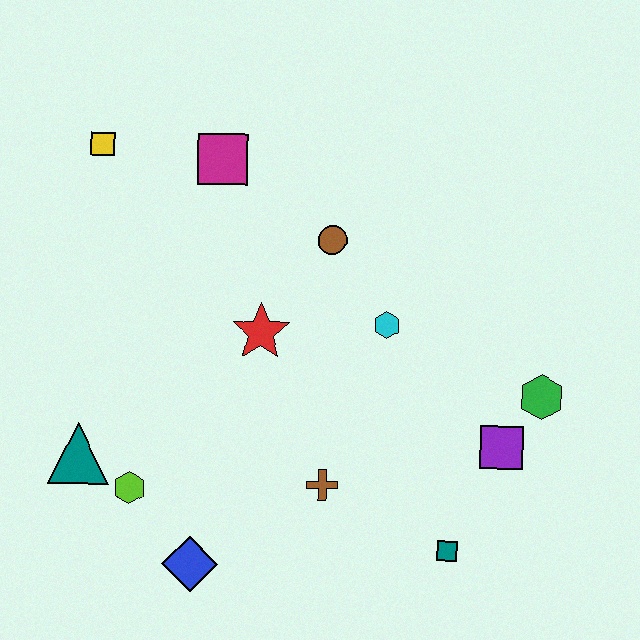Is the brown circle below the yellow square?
Yes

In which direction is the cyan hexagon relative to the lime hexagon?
The cyan hexagon is to the right of the lime hexagon.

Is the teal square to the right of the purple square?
No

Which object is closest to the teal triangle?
The lime hexagon is closest to the teal triangle.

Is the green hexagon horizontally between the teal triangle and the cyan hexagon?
No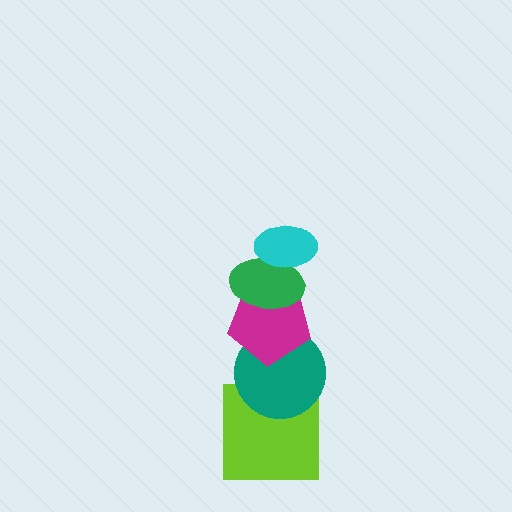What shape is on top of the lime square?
The teal circle is on top of the lime square.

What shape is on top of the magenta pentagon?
The green ellipse is on top of the magenta pentagon.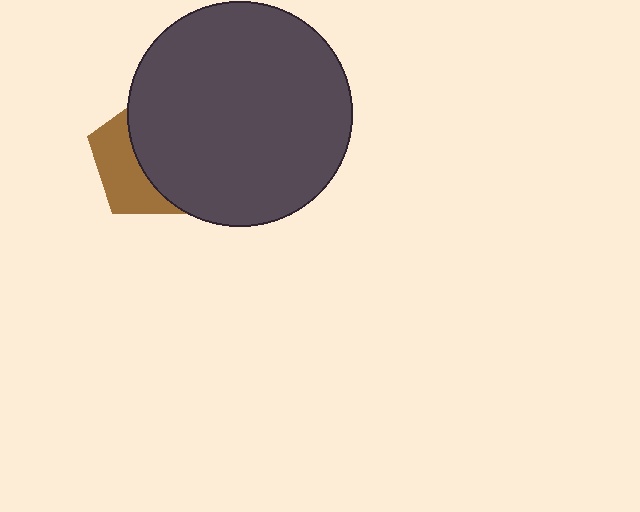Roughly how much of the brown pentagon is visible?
A small part of it is visible (roughly 39%).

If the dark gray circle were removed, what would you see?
You would see the complete brown pentagon.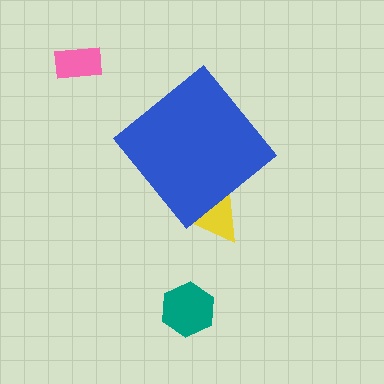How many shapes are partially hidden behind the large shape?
1 shape is partially hidden.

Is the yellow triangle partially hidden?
Yes, the yellow triangle is partially hidden behind the blue diamond.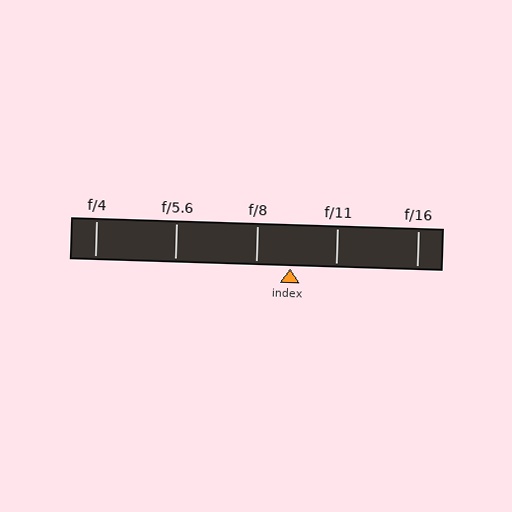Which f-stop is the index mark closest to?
The index mark is closest to f/8.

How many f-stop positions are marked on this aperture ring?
There are 5 f-stop positions marked.